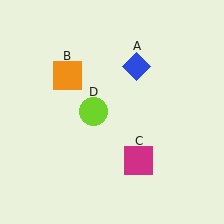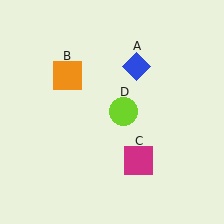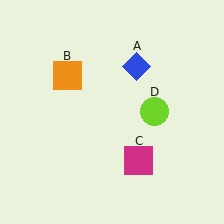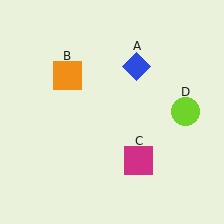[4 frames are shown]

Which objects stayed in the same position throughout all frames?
Blue diamond (object A) and orange square (object B) and magenta square (object C) remained stationary.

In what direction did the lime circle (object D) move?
The lime circle (object D) moved right.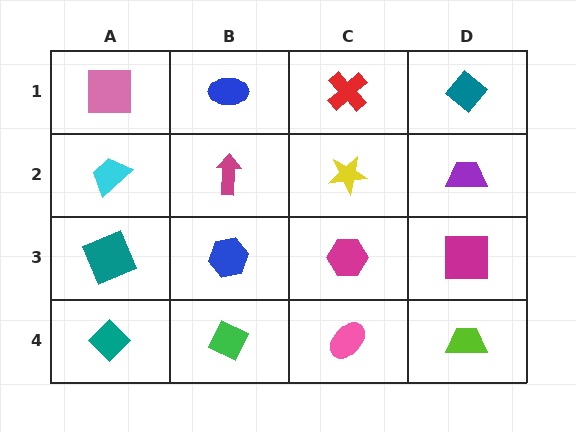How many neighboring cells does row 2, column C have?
4.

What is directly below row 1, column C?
A yellow star.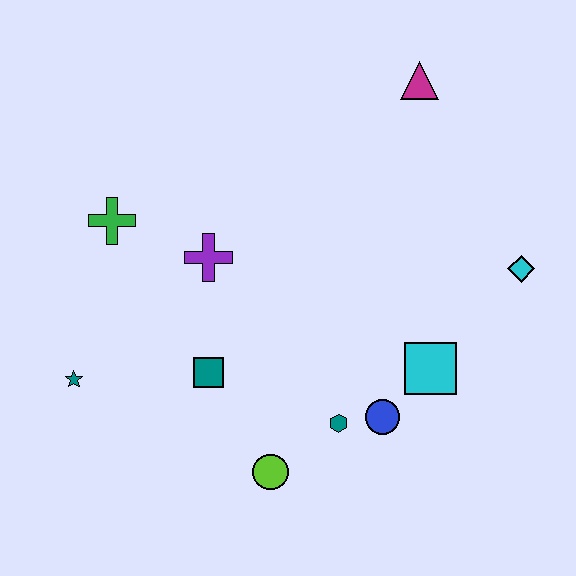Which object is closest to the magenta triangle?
The cyan diamond is closest to the magenta triangle.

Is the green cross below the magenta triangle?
Yes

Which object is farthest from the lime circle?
The magenta triangle is farthest from the lime circle.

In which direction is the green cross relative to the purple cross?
The green cross is to the left of the purple cross.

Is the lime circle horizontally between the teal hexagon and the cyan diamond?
No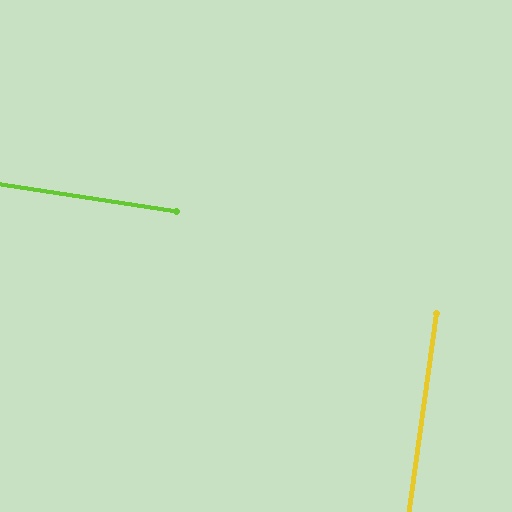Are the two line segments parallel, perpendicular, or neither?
Perpendicular — they meet at approximately 89°.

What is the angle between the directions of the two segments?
Approximately 89 degrees.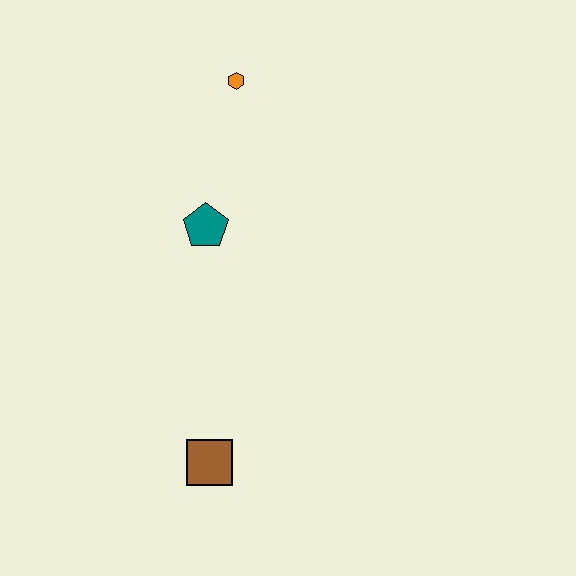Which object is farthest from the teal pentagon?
The brown square is farthest from the teal pentagon.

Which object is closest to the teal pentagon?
The orange hexagon is closest to the teal pentagon.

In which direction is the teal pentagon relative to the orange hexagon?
The teal pentagon is below the orange hexagon.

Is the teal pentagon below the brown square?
No